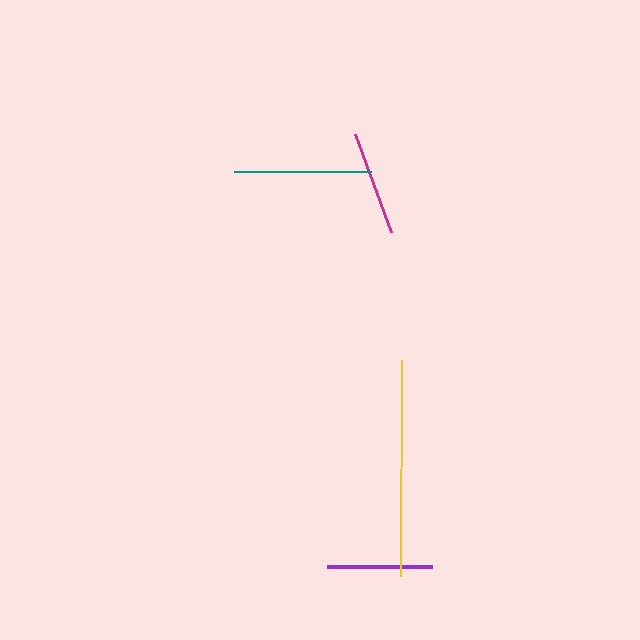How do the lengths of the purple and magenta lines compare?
The purple and magenta lines are approximately the same length.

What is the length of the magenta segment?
The magenta segment is approximately 104 pixels long.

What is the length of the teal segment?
The teal segment is approximately 138 pixels long.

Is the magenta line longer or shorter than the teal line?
The teal line is longer than the magenta line.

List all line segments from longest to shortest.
From longest to shortest: yellow, teal, purple, magenta.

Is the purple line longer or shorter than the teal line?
The teal line is longer than the purple line.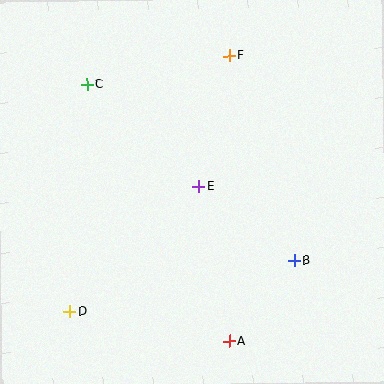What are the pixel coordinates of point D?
Point D is at (69, 312).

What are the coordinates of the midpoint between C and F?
The midpoint between C and F is at (158, 70).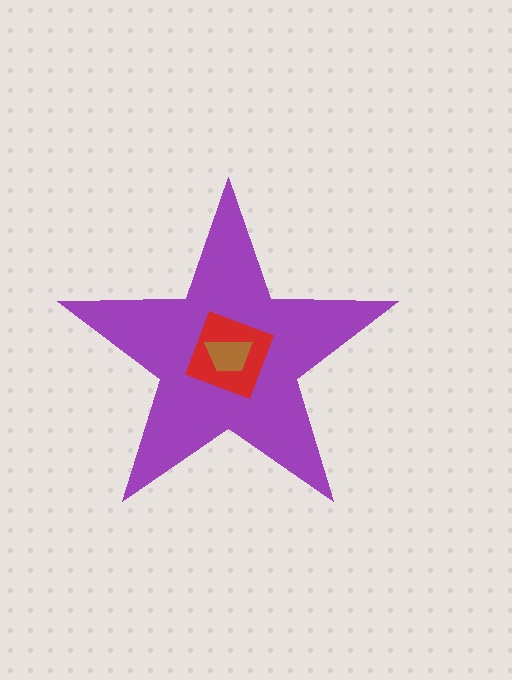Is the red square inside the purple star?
Yes.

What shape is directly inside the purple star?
The red square.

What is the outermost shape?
The purple star.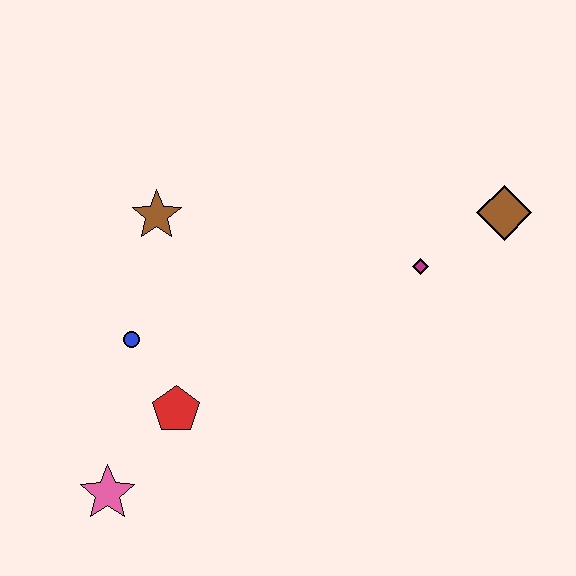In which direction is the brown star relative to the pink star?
The brown star is above the pink star.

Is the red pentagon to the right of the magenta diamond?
No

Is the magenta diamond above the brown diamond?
No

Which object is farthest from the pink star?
The brown diamond is farthest from the pink star.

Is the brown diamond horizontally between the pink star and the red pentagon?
No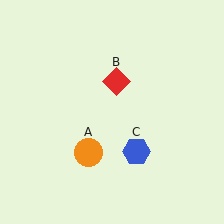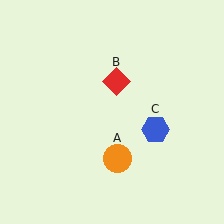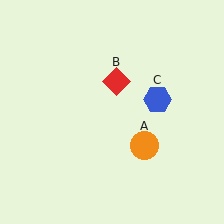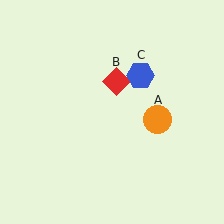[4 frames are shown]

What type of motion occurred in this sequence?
The orange circle (object A), blue hexagon (object C) rotated counterclockwise around the center of the scene.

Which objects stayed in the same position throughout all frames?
Red diamond (object B) remained stationary.